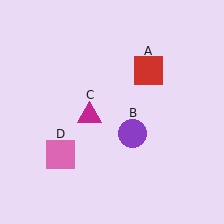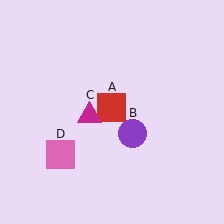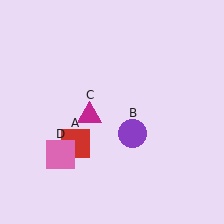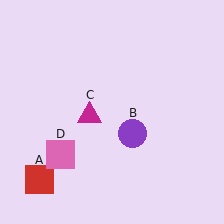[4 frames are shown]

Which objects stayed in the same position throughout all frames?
Purple circle (object B) and magenta triangle (object C) and pink square (object D) remained stationary.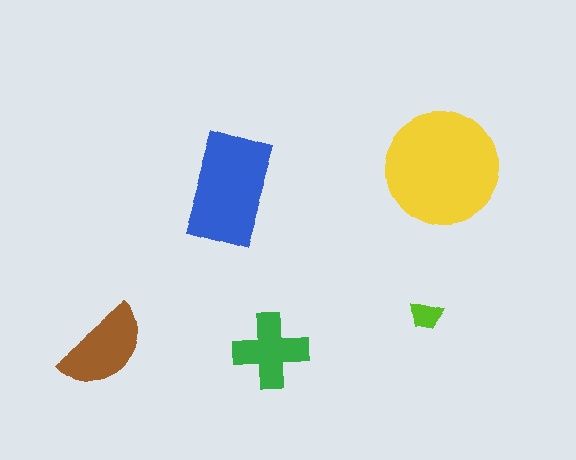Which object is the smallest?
The lime trapezoid.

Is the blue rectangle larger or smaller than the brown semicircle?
Larger.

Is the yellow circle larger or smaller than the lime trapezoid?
Larger.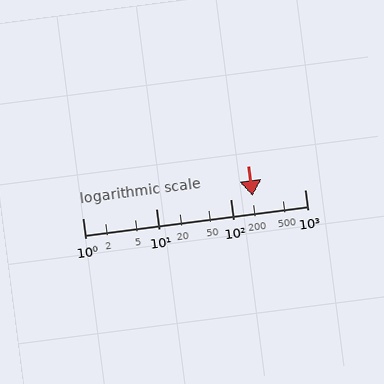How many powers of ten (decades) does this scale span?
The scale spans 3 decades, from 1 to 1000.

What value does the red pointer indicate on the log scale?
The pointer indicates approximately 200.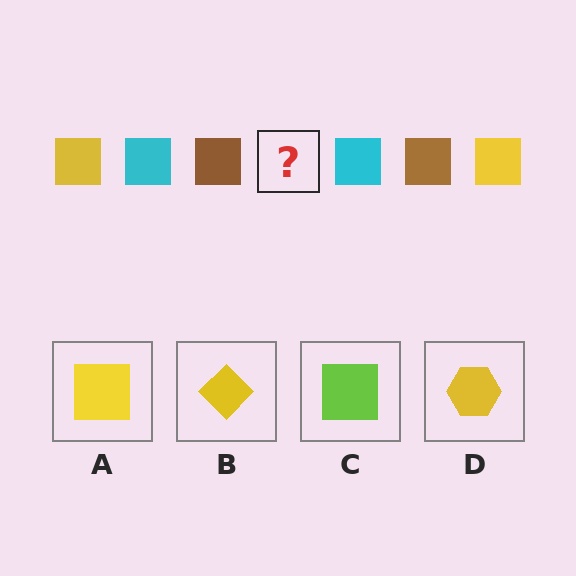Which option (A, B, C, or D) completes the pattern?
A.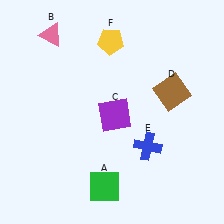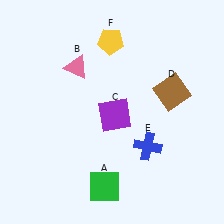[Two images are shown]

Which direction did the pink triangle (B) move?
The pink triangle (B) moved down.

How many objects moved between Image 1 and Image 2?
1 object moved between the two images.